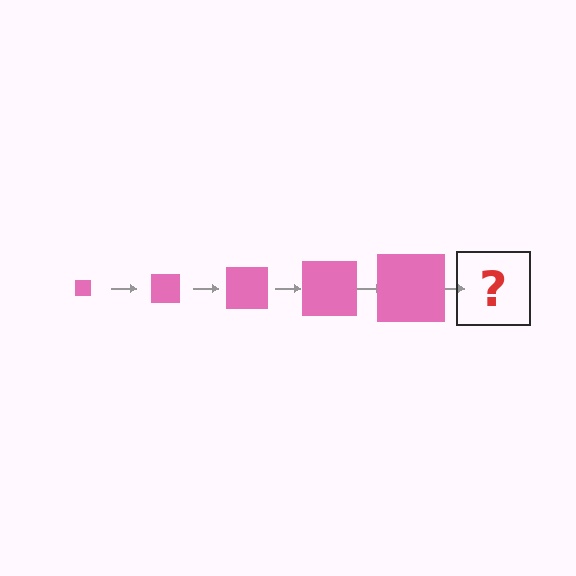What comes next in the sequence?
The next element should be a pink square, larger than the previous one.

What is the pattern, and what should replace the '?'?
The pattern is that the square gets progressively larger each step. The '?' should be a pink square, larger than the previous one.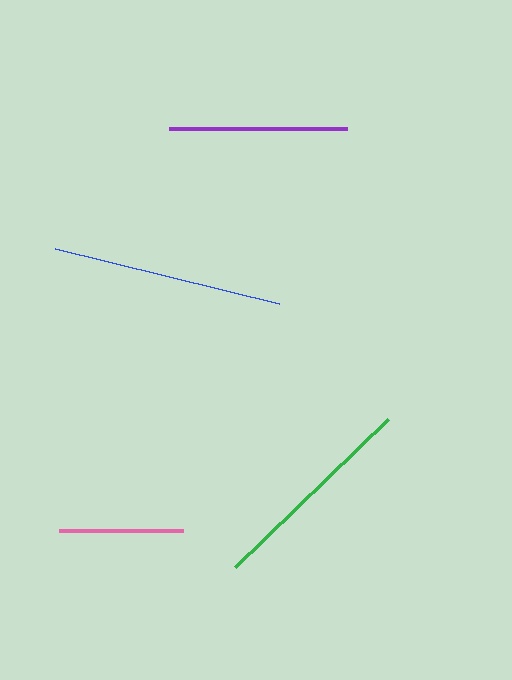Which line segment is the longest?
The blue line is the longest at approximately 230 pixels.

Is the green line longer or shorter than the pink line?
The green line is longer than the pink line.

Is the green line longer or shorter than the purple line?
The green line is longer than the purple line.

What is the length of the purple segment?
The purple segment is approximately 178 pixels long.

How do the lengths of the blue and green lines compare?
The blue and green lines are approximately the same length.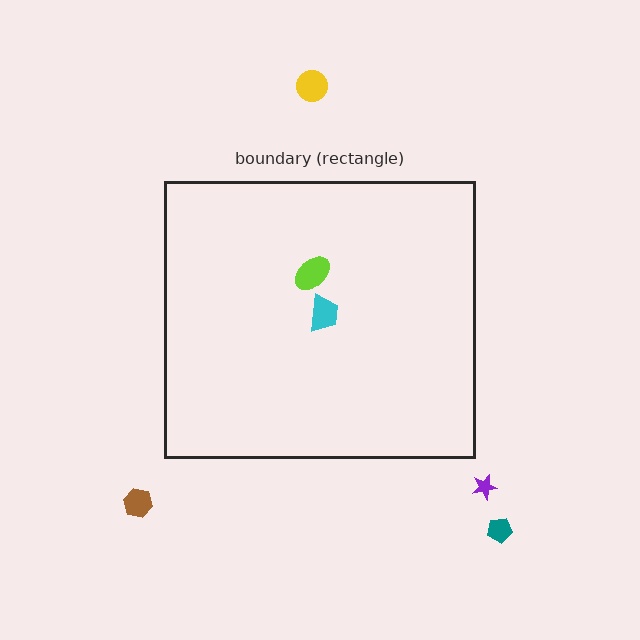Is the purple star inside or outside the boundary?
Outside.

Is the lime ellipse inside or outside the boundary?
Inside.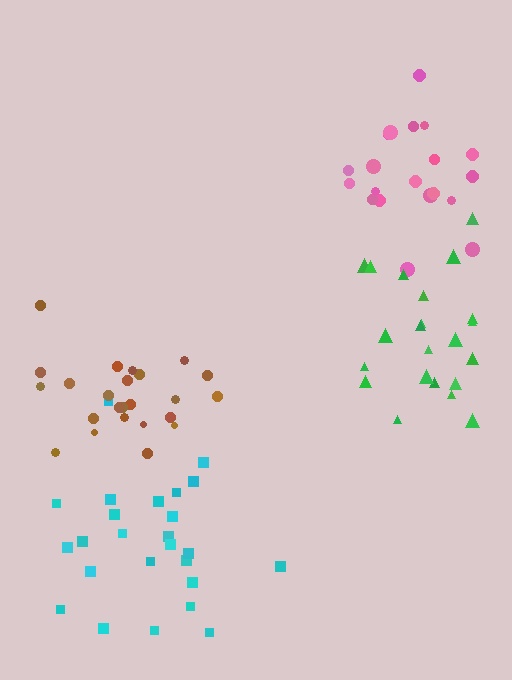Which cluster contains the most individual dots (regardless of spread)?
Cyan (25).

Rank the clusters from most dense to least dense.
brown, pink, cyan, green.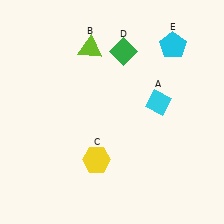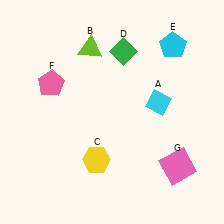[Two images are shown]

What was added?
A pink pentagon (F), a pink square (G) were added in Image 2.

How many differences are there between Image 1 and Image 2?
There are 2 differences between the two images.